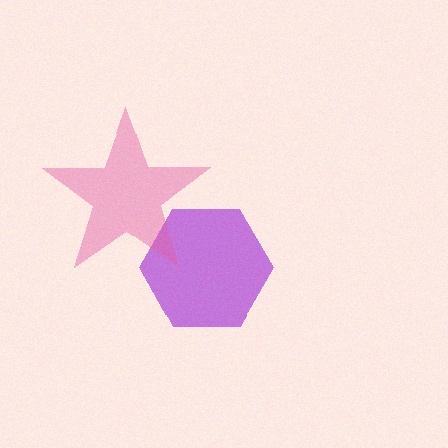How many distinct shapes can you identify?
There are 2 distinct shapes: a purple hexagon, a pink star.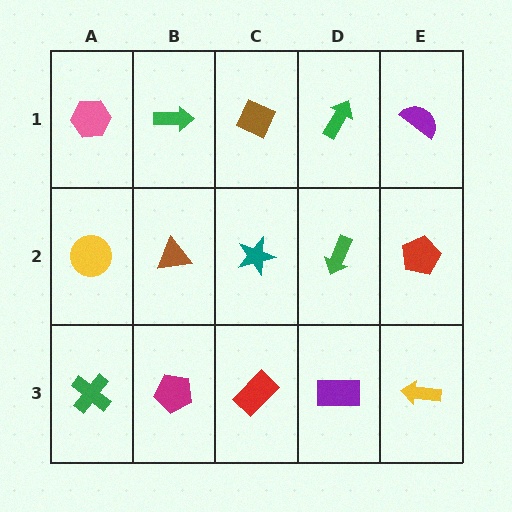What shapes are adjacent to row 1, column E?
A red pentagon (row 2, column E), a green arrow (row 1, column D).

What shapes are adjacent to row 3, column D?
A green arrow (row 2, column D), a red rectangle (row 3, column C), a yellow arrow (row 3, column E).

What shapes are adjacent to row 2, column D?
A green arrow (row 1, column D), a purple rectangle (row 3, column D), a teal star (row 2, column C), a red pentagon (row 2, column E).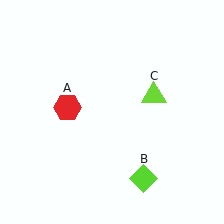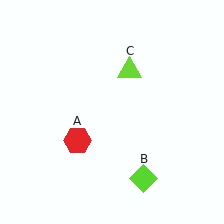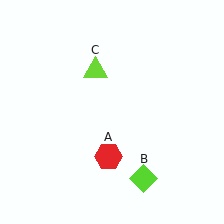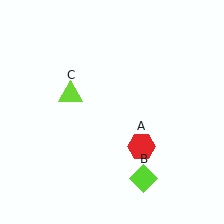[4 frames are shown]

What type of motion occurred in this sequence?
The red hexagon (object A), lime triangle (object C) rotated counterclockwise around the center of the scene.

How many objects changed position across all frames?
2 objects changed position: red hexagon (object A), lime triangle (object C).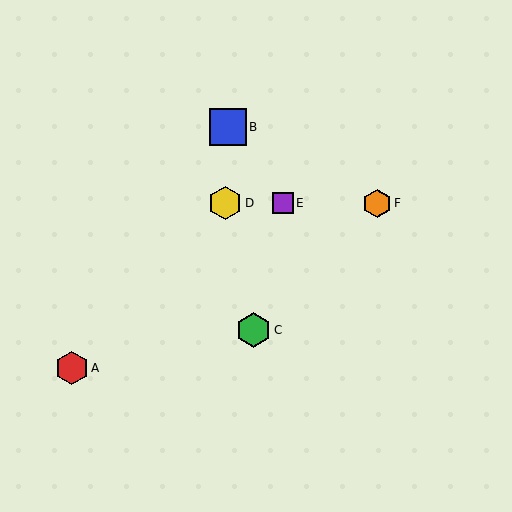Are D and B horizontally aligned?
No, D is at y≈203 and B is at y≈127.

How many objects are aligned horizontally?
3 objects (D, E, F) are aligned horizontally.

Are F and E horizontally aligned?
Yes, both are at y≈203.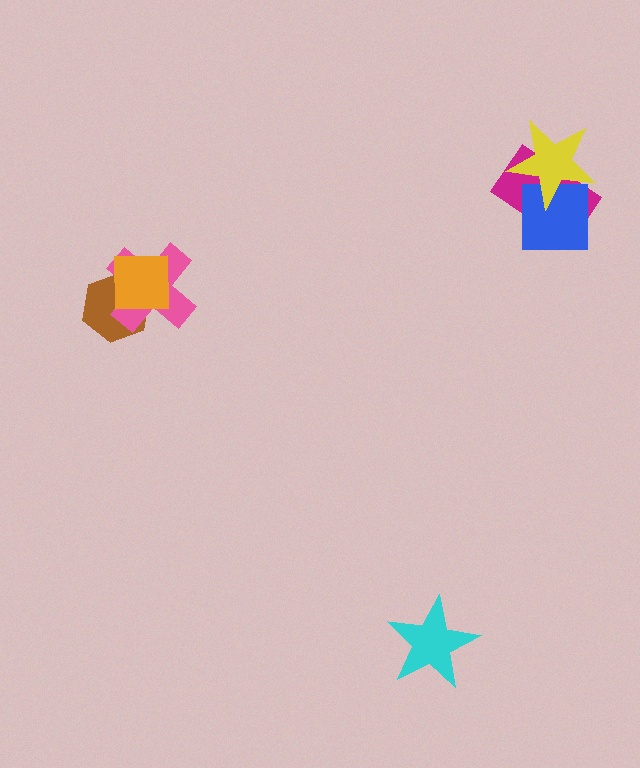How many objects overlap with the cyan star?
0 objects overlap with the cyan star.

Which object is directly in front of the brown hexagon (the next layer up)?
The pink cross is directly in front of the brown hexagon.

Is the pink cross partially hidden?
Yes, it is partially covered by another shape.